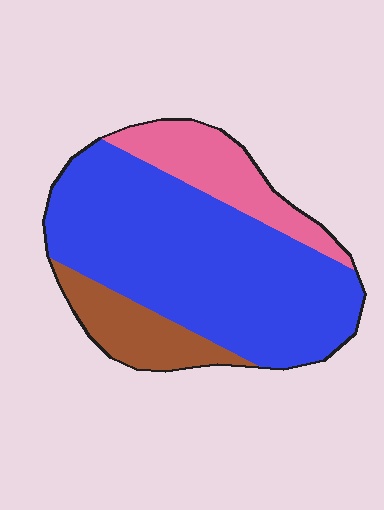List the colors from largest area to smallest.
From largest to smallest: blue, pink, brown.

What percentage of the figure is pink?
Pink takes up between a sixth and a third of the figure.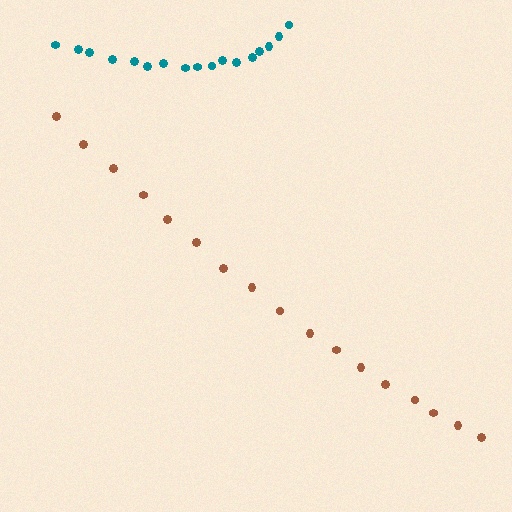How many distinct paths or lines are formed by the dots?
There are 2 distinct paths.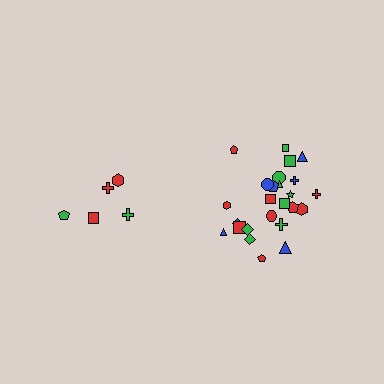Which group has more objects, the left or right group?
The right group.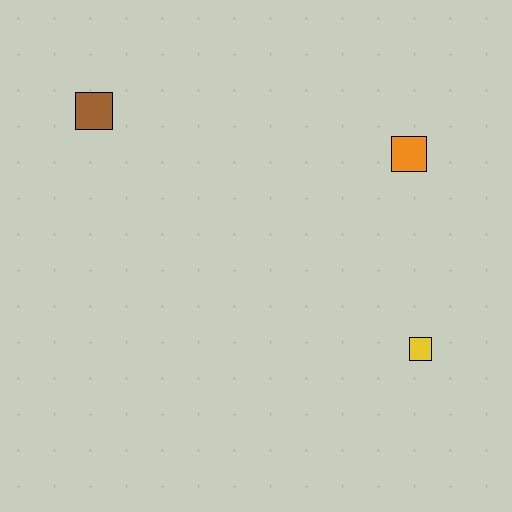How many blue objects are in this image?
There are no blue objects.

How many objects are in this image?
There are 3 objects.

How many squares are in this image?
There are 3 squares.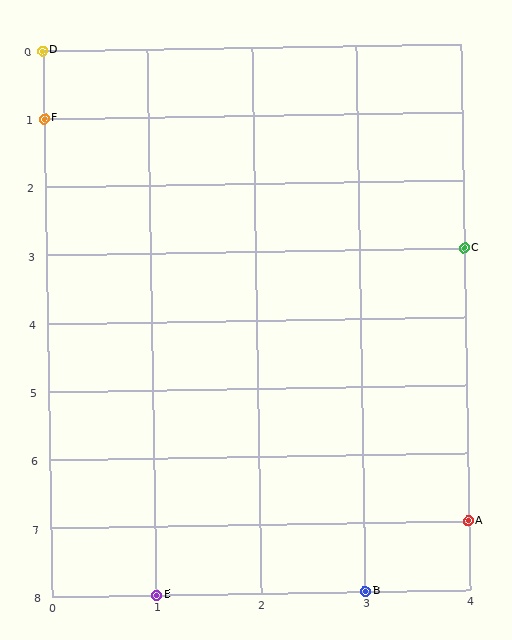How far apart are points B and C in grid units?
Points B and C are 1 column and 5 rows apart (about 5.1 grid units diagonally).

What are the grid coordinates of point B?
Point B is at grid coordinates (3, 8).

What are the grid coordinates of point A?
Point A is at grid coordinates (4, 7).